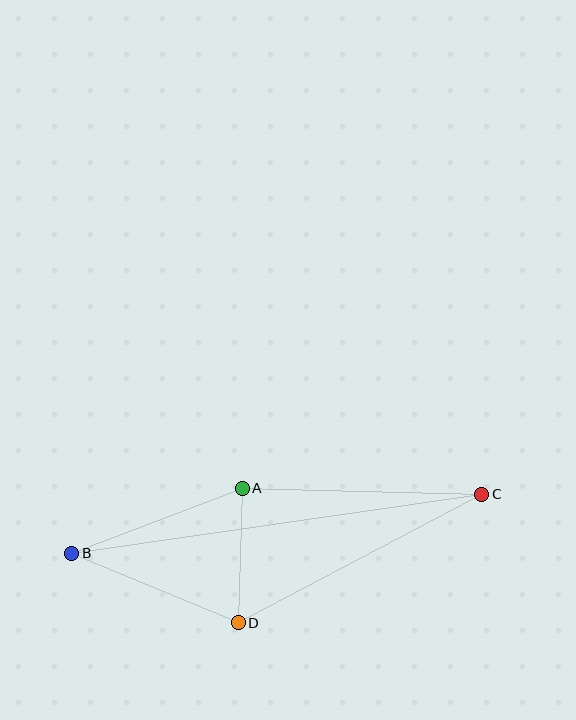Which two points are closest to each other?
Points A and D are closest to each other.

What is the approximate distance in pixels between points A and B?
The distance between A and B is approximately 182 pixels.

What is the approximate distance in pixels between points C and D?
The distance between C and D is approximately 275 pixels.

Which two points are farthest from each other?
Points B and C are farthest from each other.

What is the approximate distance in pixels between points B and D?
The distance between B and D is approximately 180 pixels.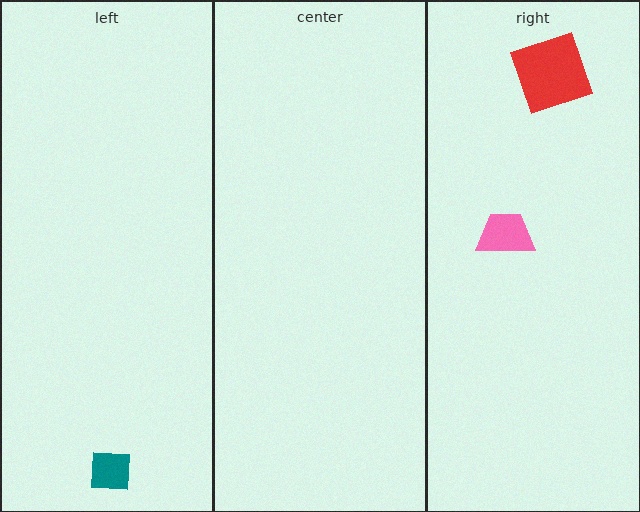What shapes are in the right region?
The red square, the pink trapezoid.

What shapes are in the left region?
The teal square.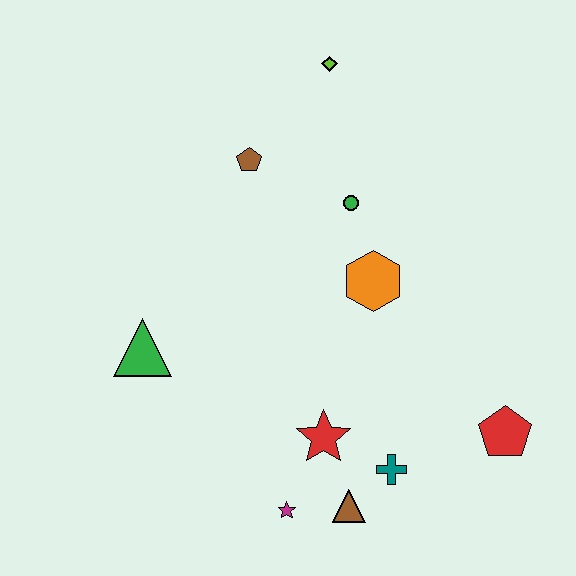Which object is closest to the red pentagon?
The teal cross is closest to the red pentagon.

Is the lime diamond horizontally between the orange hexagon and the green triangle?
Yes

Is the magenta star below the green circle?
Yes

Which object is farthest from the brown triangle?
The lime diamond is farthest from the brown triangle.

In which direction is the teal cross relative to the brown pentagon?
The teal cross is below the brown pentagon.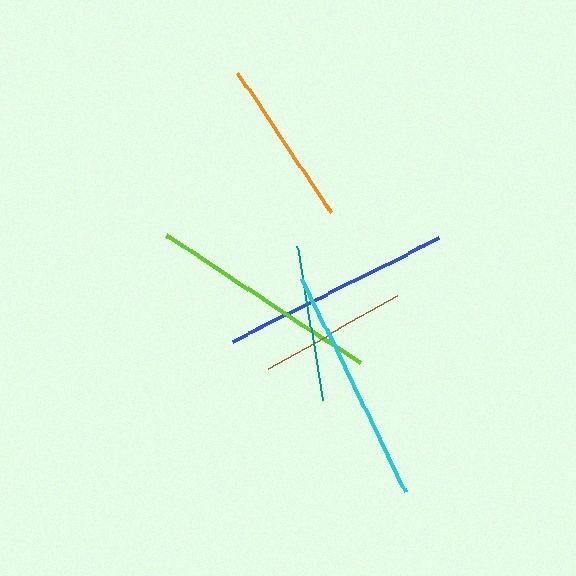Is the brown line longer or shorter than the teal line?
The teal line is longer than the brown line.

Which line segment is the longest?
The cyan line is the longest at approximately 237 pixels.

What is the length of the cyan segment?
The cyan segment is approximately 237 pixels long.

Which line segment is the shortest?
The brown line is the shortest at approximately 149 pixels.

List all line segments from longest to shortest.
From longest to shortest: cyan, lime, blue, orange, teal, brown.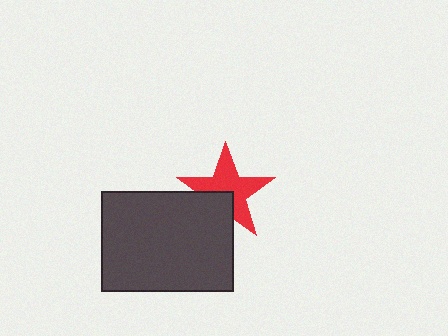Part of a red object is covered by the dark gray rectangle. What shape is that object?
It is a star.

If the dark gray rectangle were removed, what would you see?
You would see the complete red star.